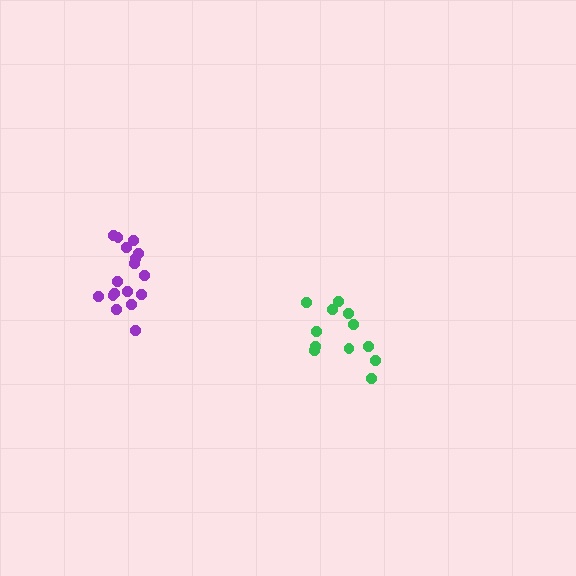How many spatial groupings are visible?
There are 2 spatial groupings.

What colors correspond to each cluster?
The clusters are colored: green, purple.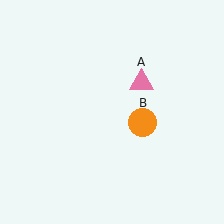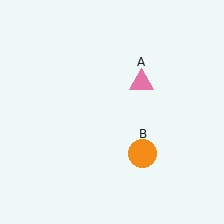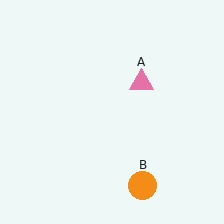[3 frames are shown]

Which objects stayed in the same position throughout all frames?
Pink triangle (object A) remained stationary.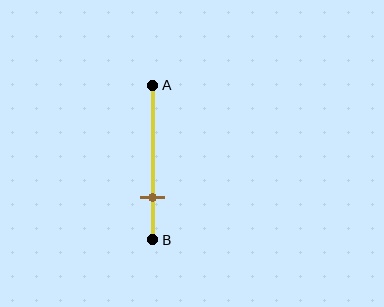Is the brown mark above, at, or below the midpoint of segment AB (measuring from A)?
The brown mark is below the midpoint of segment AB.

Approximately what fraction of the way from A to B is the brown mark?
The brown mark is approximately 75% of the way from A to B.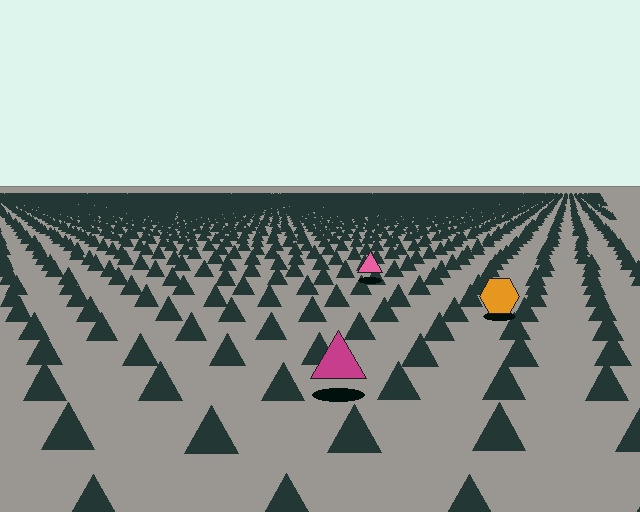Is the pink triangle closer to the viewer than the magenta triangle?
No. The magenta triangle is closer — you can tell from the texture gradient: the ground texture is coarser near it.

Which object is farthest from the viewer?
The pink triangle is farthest from the viewer. It appears smaller and the ground texture around it is denser.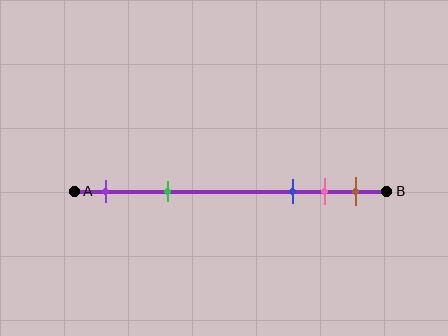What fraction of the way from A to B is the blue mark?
The blue mark is approximately 70% (0.7) of the way from A to B.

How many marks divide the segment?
There are 5 marks dividing the segment.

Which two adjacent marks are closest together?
The pink and brown marks are the closest adjacent pair.